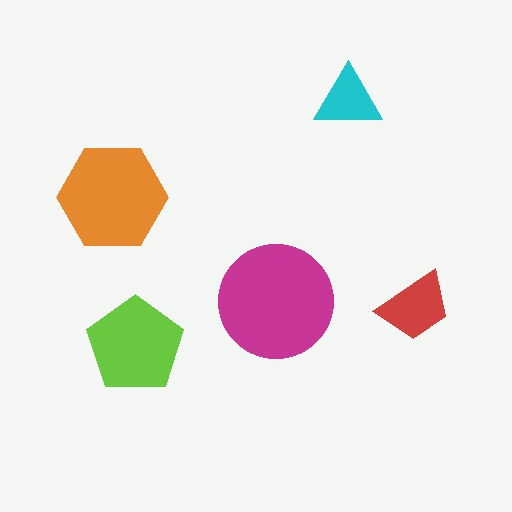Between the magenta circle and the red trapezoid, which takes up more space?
The magenta circle.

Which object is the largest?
The magenta circle.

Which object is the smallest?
The cyan triangle.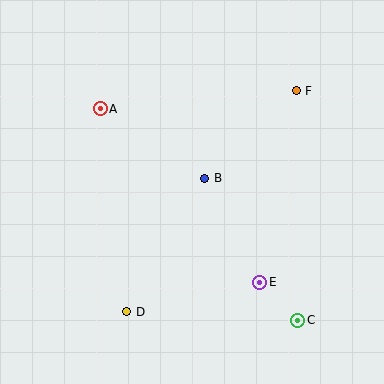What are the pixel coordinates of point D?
Point D is at (127, 312).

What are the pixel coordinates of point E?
Point E is at (260, 282).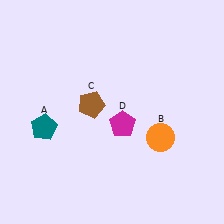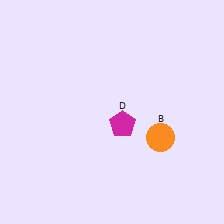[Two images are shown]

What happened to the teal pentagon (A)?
The teal pentagon (A) was removed in Image 2. It was in the bottom-left area of Image 1.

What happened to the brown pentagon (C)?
The brown pentagon (C) was removed in Image 2. It was in the top-left area of Image 1.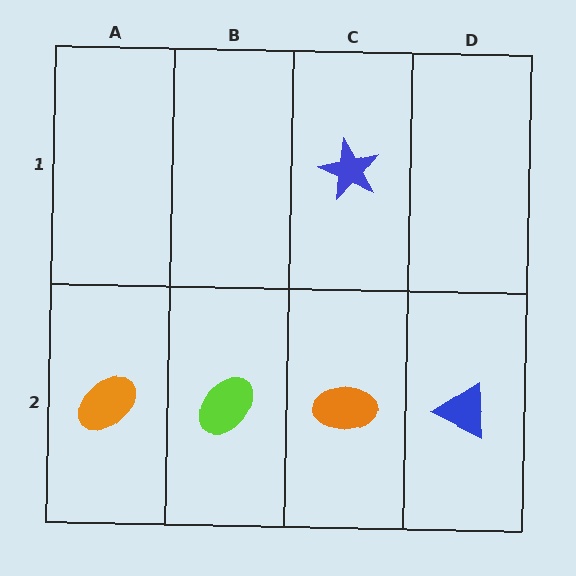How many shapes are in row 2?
4 shapes.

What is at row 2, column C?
An orange ellipse.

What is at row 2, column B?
A lime ellipse.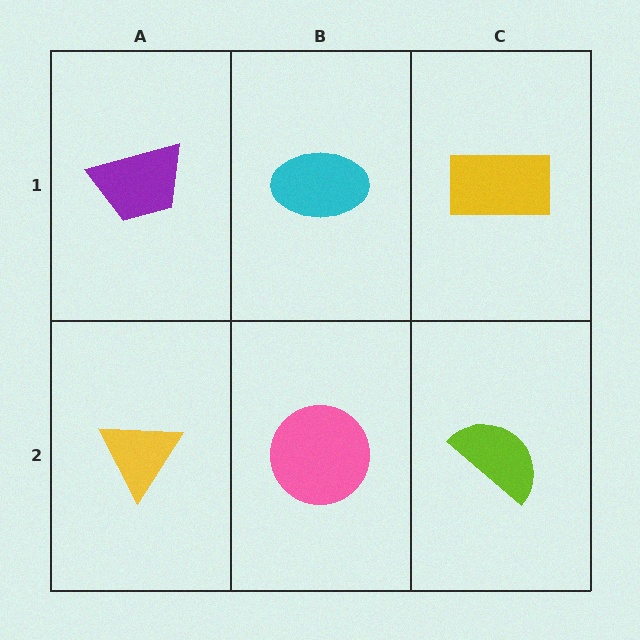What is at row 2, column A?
A yellow triangle.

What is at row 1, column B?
A cyan ellipse.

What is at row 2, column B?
A pink circle.